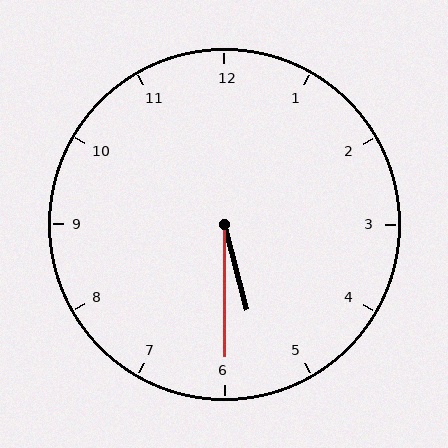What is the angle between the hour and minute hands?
Approximately 15 degrees.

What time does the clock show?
5:30.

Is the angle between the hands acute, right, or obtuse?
It is acute.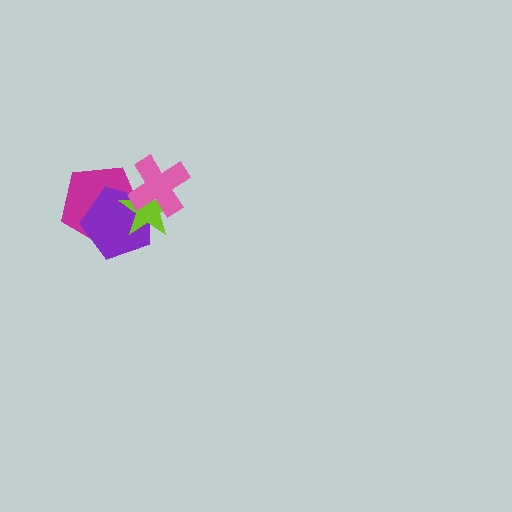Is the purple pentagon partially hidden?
Yes, it is partially covered by another shape.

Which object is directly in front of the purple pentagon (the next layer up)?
The lime star is directly in front of the purple pentagon.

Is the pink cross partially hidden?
No, no other shape covers it.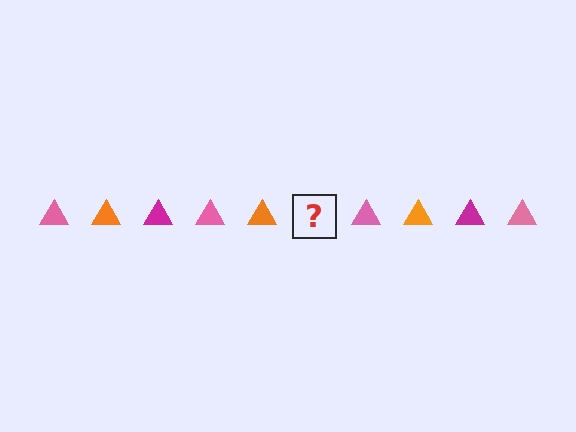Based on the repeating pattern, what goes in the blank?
The blank should be a magenta triangle.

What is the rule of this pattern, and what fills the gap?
The rule is that the pattern cycles through pink, orange, magenta triangles. The gap should be filled with a magenta triangle.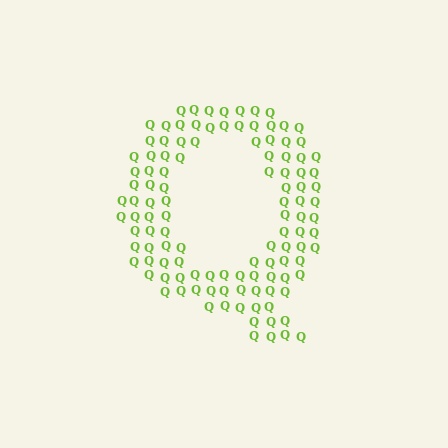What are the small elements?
The small elements are letter Q's.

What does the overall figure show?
The overall figure shows the letter Q.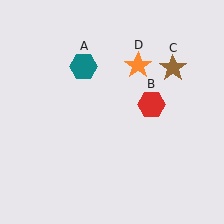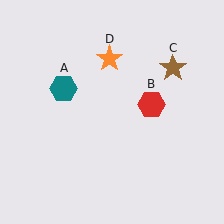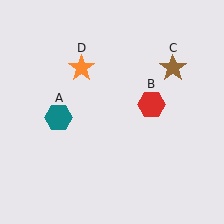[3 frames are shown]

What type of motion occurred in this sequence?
The teal hexagon (object A), orange star (object D) rotated counterclockwise around the center of the scene.